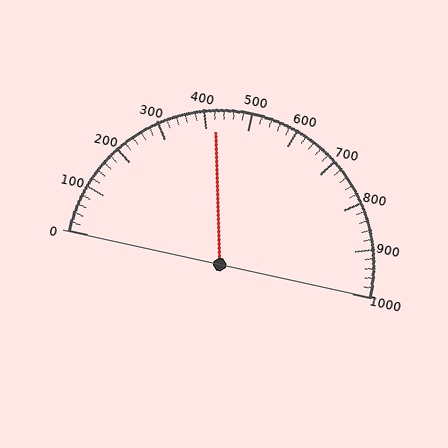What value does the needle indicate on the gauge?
The needle indicates approximately 420.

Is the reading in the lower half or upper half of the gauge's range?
The reading is in the lower half of the range (0 to 1000).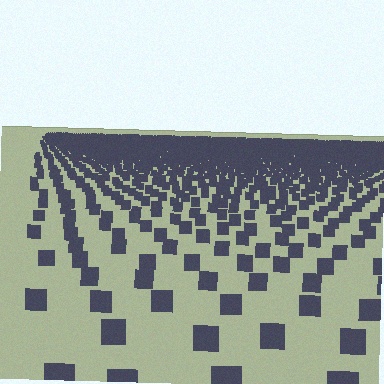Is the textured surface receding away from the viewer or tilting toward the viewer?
The surface is receding away from the viewer. Texture elements get smaller and denser toward the top.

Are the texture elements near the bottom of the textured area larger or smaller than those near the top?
Larger. Near the bottom, elements are closer to the viewer and appear at a bigger on-screen size.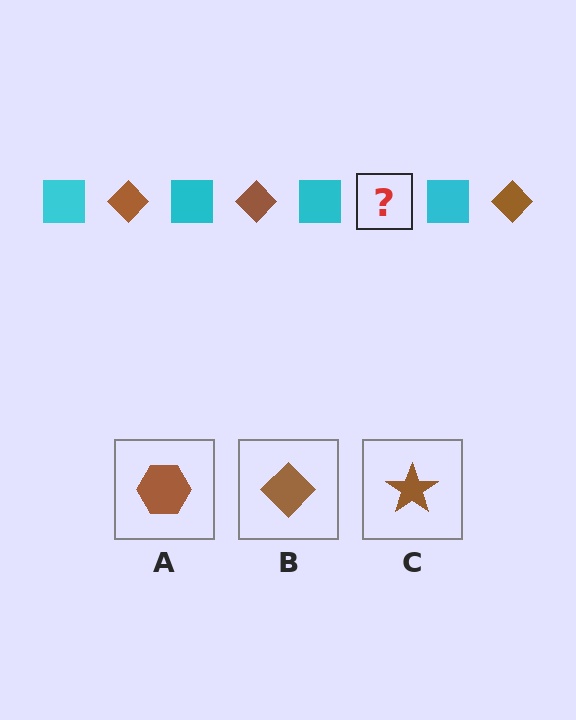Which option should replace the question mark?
Option B.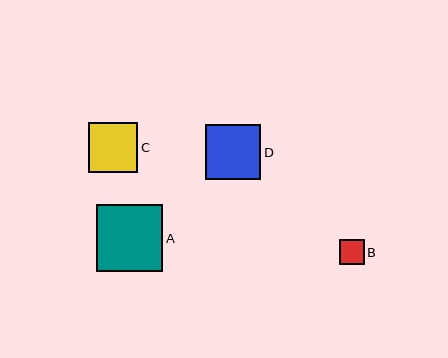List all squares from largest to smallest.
From largest to smallest: A, D, C, B.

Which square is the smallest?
Square B is the smallest with a size of approximately 24 pixels.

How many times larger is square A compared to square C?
Square A is approximately 1.3 times the size of square C.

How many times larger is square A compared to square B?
Square A is approximately 2.7 times the size of square B.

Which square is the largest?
Square A is the largest with a size of approximately 67 pixels.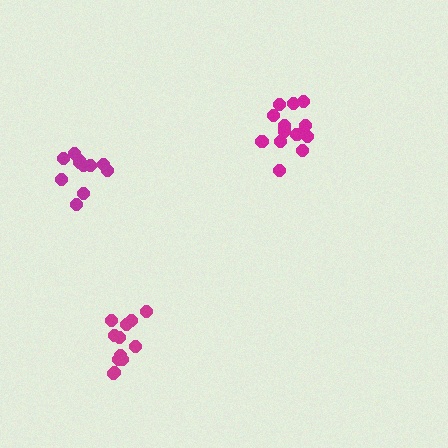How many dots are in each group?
Group 1: 13 dots, Group 2: 12 dots, Group 3: 11 dots (36 total).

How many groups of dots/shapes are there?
There are 3 groups.